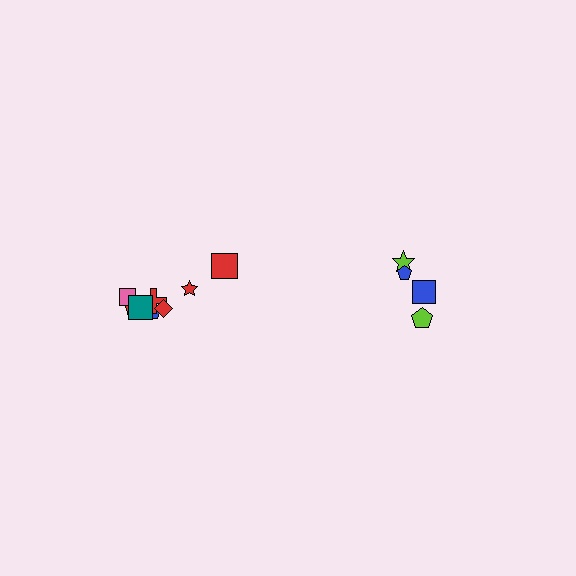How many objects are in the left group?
There are 8 objects.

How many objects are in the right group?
There are 4 objects.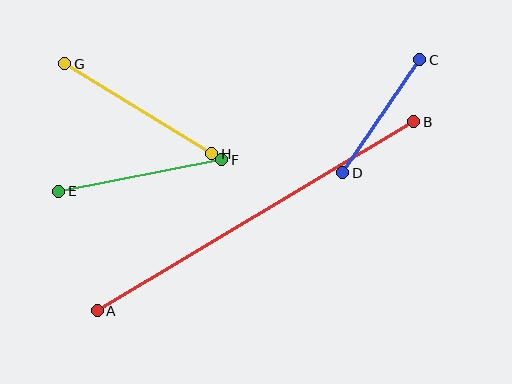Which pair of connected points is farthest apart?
Points A and B are farthest apart.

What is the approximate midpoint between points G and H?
The midpoint is at approximately (138, 109) pixels.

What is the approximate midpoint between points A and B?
The midpoint is at approximately (255, 216) pixels.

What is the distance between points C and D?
The distance is approximately 137 pixels.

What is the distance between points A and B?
The distance is approximately 369 pixels.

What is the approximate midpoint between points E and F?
The midpoint is at approximately (140, 176) pixels.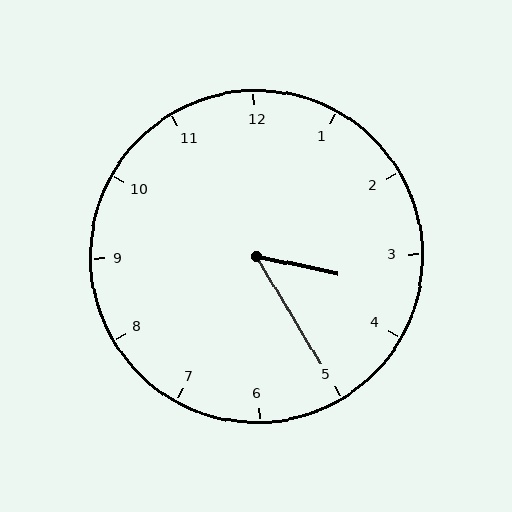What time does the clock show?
3:25.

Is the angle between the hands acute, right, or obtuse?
It is acute.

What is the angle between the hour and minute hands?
Approximately 48 degrees.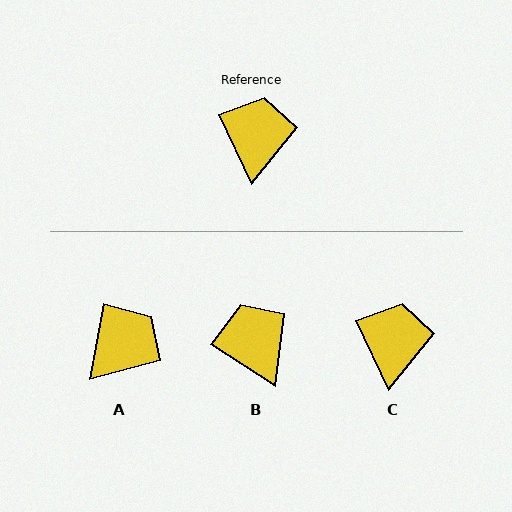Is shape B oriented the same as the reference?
No, it is off by about 32 degrees.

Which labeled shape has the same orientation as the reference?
C.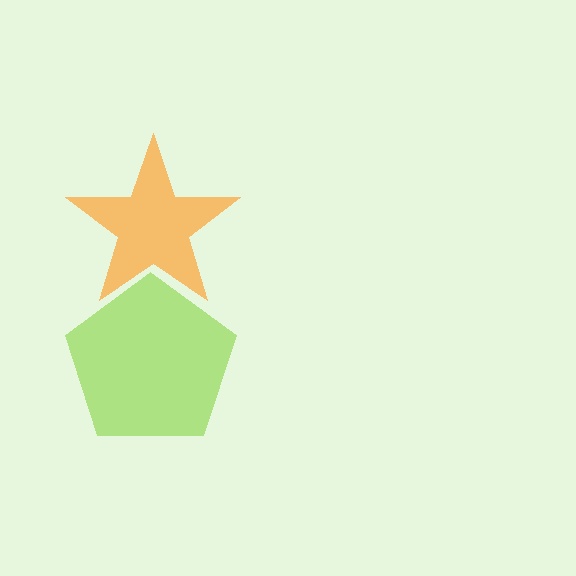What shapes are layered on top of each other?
The layered shapes are: an orange star, a lime pentagon.